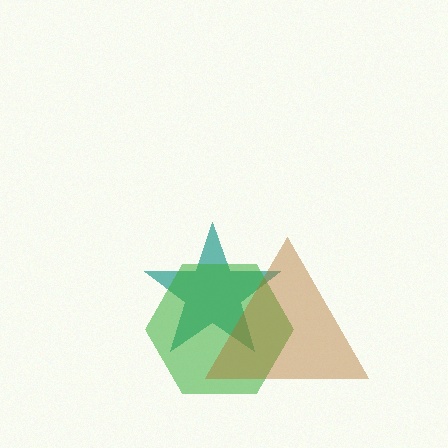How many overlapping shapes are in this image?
There are 3 overlapping shapes in the image.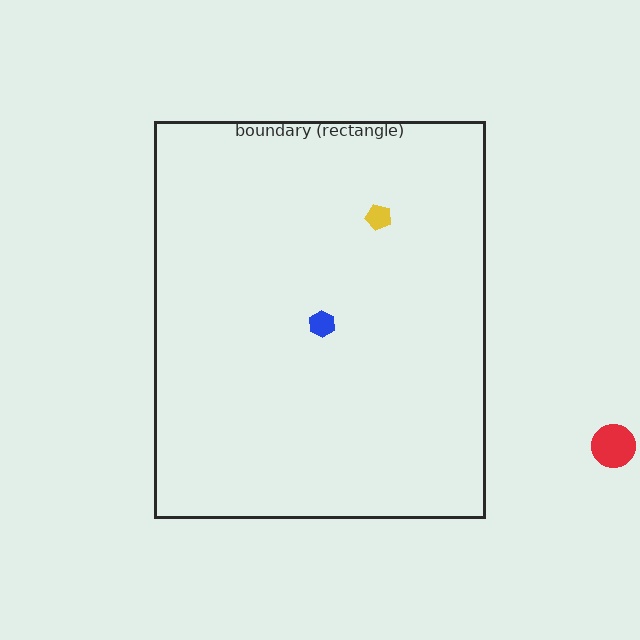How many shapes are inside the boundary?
2 inside, 1 outside.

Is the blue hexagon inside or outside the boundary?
Inside.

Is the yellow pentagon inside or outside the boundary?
Inside.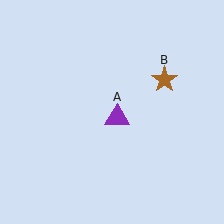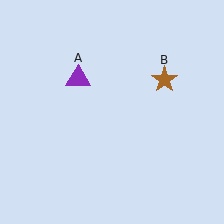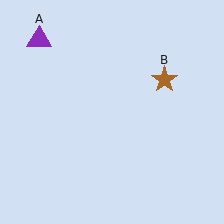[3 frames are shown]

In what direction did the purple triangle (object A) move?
The purple triangle (object A) moved up and to the left.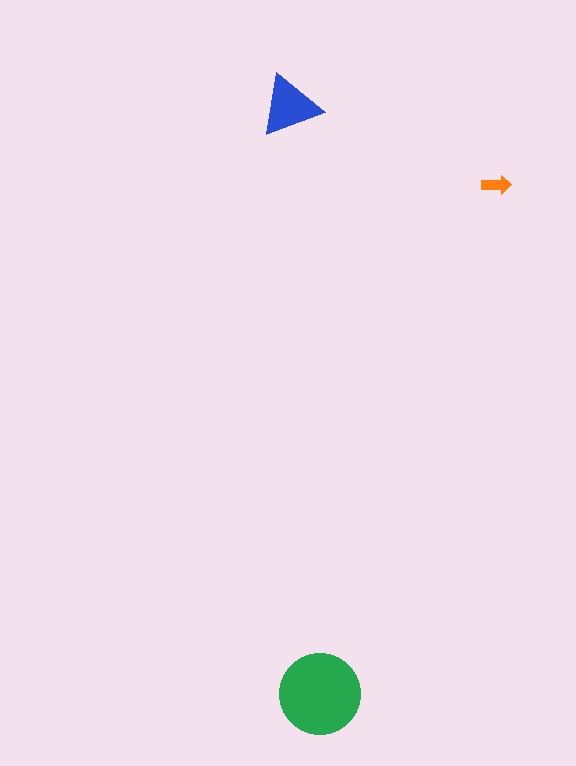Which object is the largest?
The green circle.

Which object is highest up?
The blue triangle is topmost.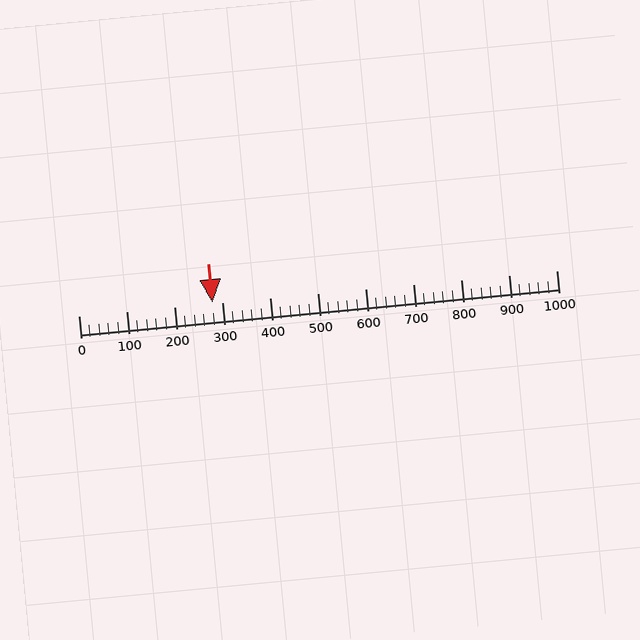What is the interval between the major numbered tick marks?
The major tick marks are spaced 100 units apart.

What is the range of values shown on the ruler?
The ruler shows values from 0 to 1000.